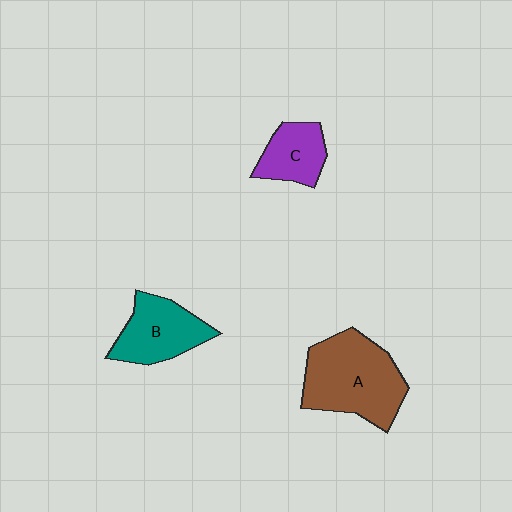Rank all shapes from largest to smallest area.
From largest to smallest: A (brown), B (teal), C (purple).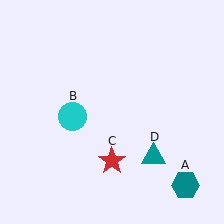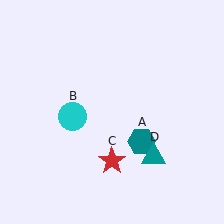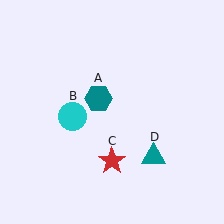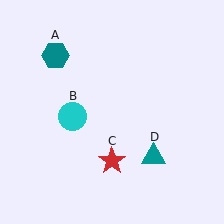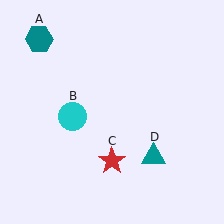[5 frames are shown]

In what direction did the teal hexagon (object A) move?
The teal hexagon (object A) moved up and to the left.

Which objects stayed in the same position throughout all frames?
Cyan circle (object B) and red star (object C) and teal triangle (object D) remained stationary.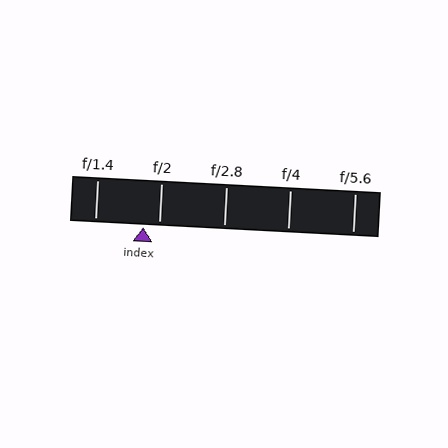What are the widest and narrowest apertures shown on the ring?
The widest aperture shown is f/1.4 and the narrowest is f/5.6.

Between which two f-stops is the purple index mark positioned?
The index mark is between f/1.4 and f/2.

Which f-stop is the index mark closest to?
The index mark is closest to f/2.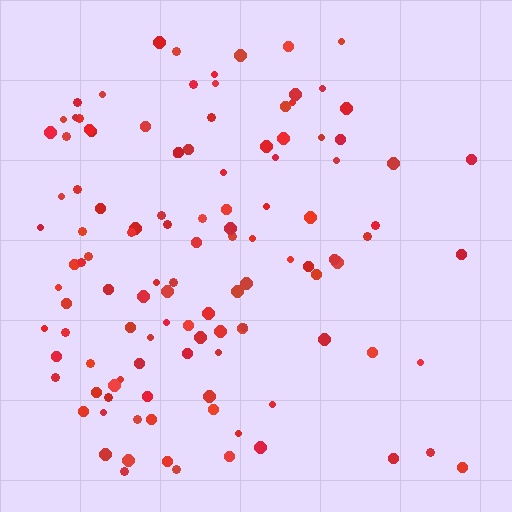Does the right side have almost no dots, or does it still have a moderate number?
Still a moderate number, just noticeably fewer than the left.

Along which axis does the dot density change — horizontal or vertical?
Horizontal.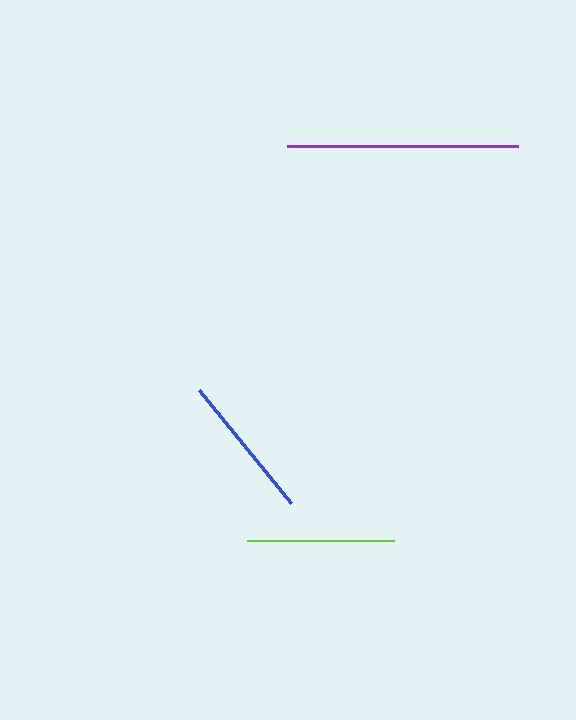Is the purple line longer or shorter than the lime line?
The purple line is longer than the lime line.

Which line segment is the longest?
The purple line is the longest at approximately 231 pixels.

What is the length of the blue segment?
The blue segment is approximately 145 pixels long.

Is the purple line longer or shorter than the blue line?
The purple line is longer than the blue line.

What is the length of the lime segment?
The lime segment is approximately 147 pixels long.